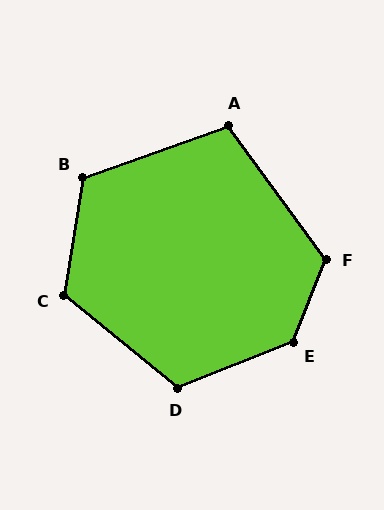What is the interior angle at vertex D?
Approximately 119 degrees (obtuse).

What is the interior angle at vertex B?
Approximately 118 degrees (obtuse).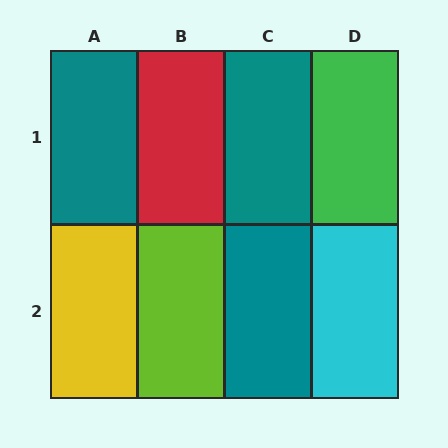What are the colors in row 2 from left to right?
Yellow, lime, teal, cyan.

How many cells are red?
1 cell is red.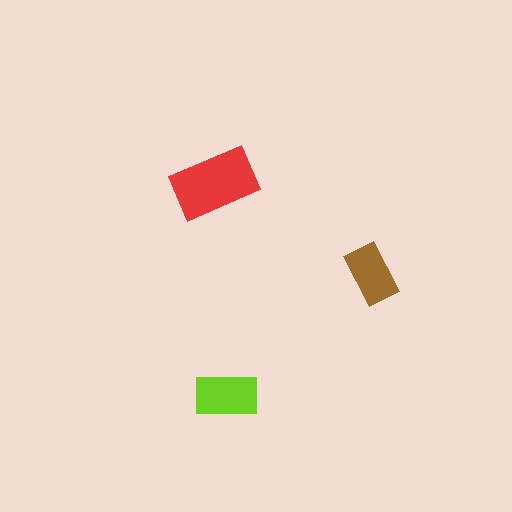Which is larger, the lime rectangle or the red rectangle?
The red one.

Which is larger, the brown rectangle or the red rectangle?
The red one.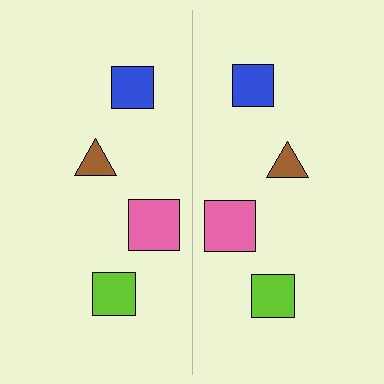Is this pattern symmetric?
Yes, this pattern has bilateral (reflection) symmetry.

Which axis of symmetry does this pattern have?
The pattern has a vertical axis of symmetry running through the center of the image.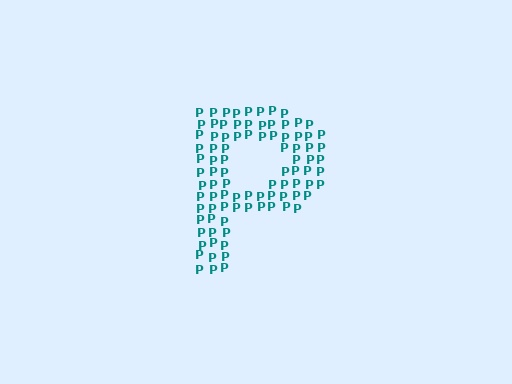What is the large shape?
The large shape is the letter P.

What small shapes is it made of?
It is made of small letter P's.